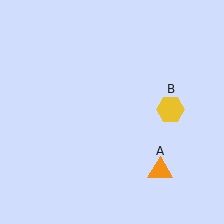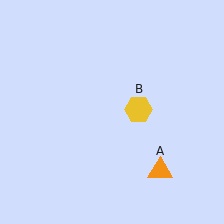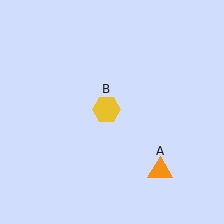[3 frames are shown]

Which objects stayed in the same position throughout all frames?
Orange triangle (object A) remained stationary.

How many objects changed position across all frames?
1 object changed position: yellow hexagon (object B).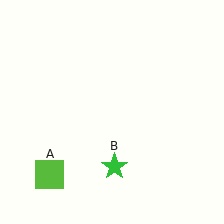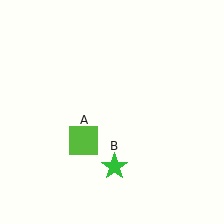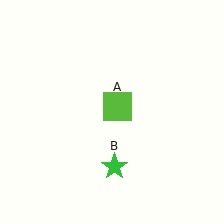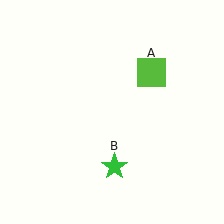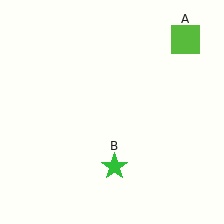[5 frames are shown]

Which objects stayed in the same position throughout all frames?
Green star (object B) remained stationary.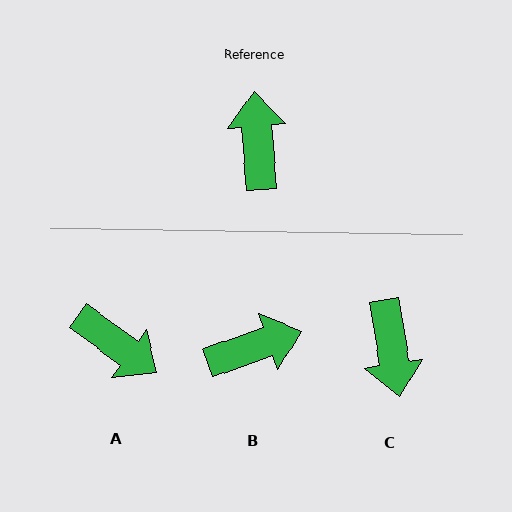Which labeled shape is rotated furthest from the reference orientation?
C, about 176 degrees away.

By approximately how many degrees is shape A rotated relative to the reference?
Approximately 131 degrees clockwise.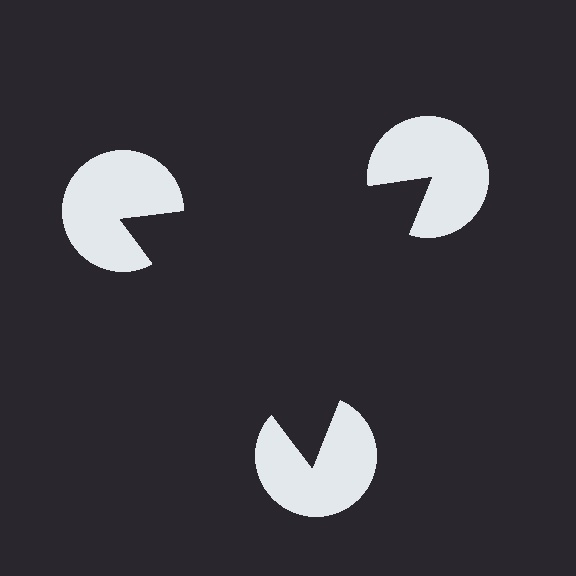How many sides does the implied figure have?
3 sides.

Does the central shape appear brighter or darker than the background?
It typically appears slightly darker than the background, even though no actual brightness change is drawn.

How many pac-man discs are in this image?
There are 3 — one at each vertex of the illusory triangle.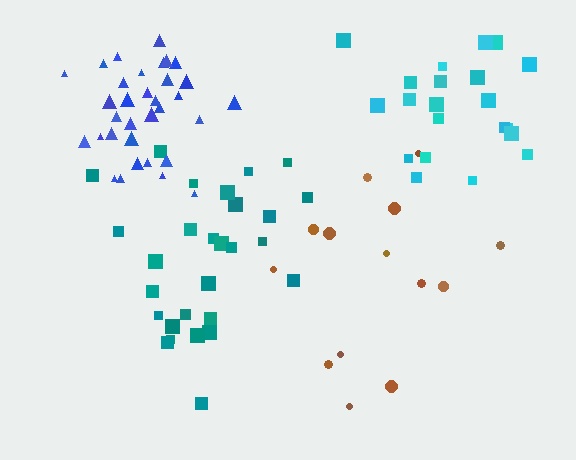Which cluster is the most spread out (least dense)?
Brown.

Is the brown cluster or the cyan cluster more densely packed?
Cyan.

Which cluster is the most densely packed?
Blue.